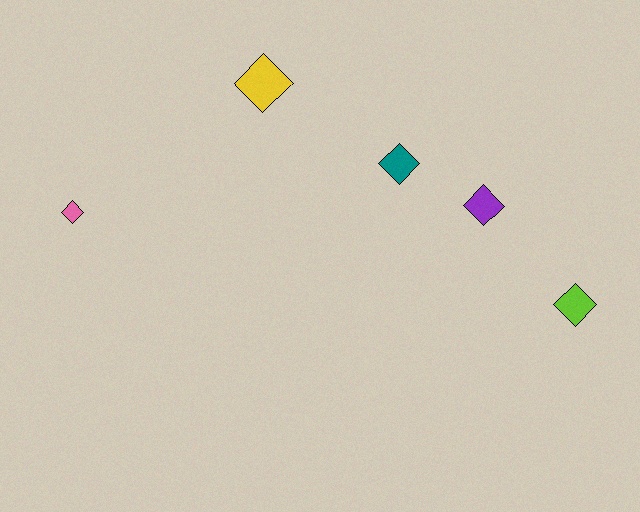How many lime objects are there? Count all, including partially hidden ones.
There is 1 lime object.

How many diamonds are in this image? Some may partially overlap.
There are 5 diamonds.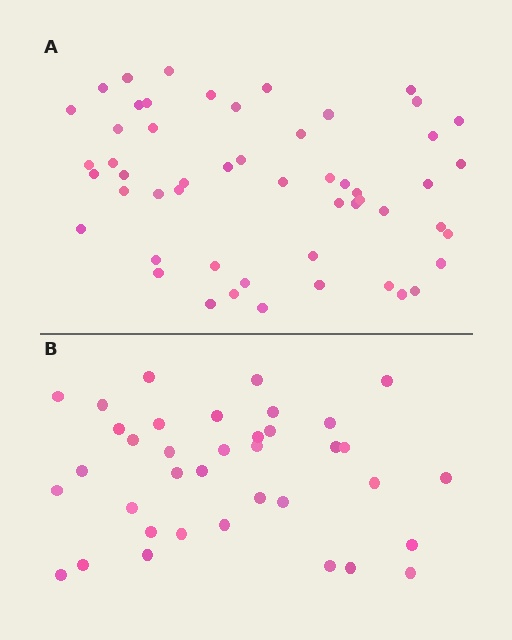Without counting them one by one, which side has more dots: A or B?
Region A (the top region) has more dots.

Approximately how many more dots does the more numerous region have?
Region A has approximately 15 more dots than region B.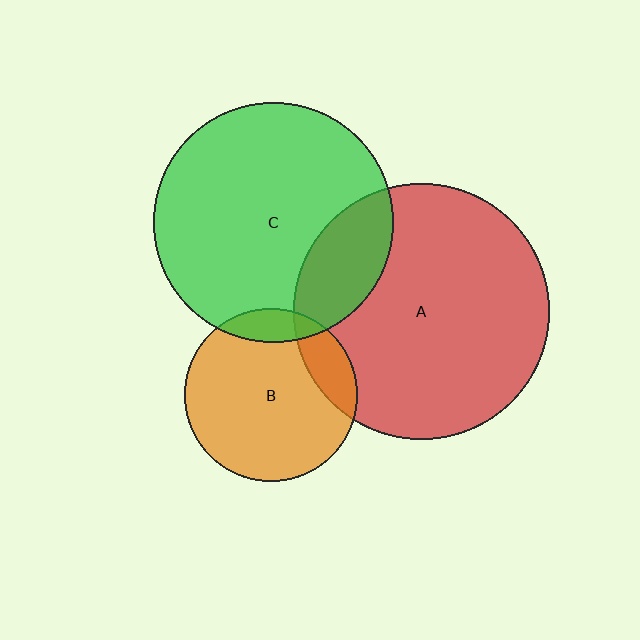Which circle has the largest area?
Circle A (red).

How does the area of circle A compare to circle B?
Approximately 2.2 times.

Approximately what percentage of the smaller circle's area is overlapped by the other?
Approximately 10%.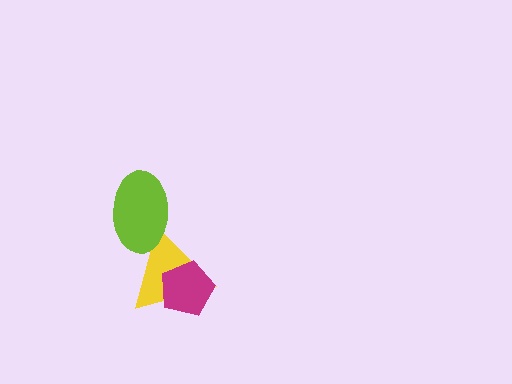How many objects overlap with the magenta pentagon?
1 object overlaps with the magenta pentagon.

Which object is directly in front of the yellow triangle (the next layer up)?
The magenta pentagon is directly in front of the yellow triangle.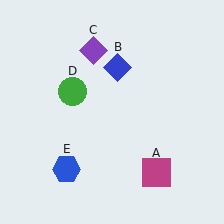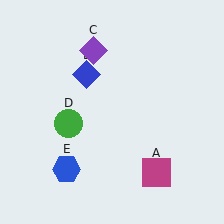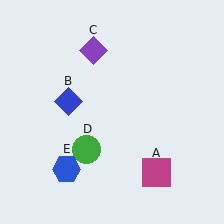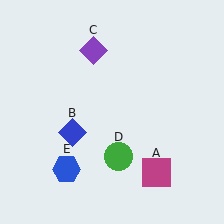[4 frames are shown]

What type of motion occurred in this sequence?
The blue diamond (object B), green circle (object D) rotated counterclockwise around the center of the scene.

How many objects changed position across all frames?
2 objects changed position: blue diamond (object B), green circle (object D).